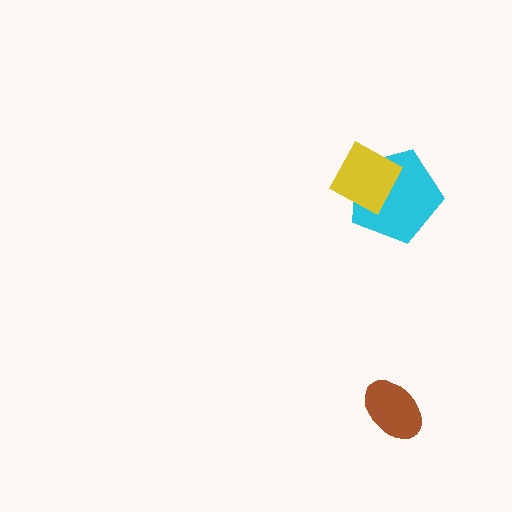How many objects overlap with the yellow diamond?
1 object overlaps with the yellow diamond.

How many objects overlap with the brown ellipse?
0 objects overlap with the brown ellipse.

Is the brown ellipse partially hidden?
No, no other shape covers it.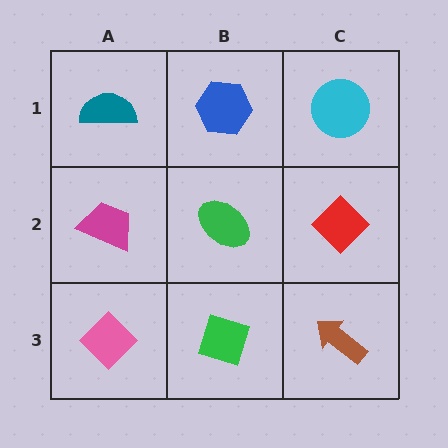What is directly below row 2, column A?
A pink diamond.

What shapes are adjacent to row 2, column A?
A teal semicircle (row 1, column A), a pink diamond (row 3, column A), a green ellipse (row 2, column B).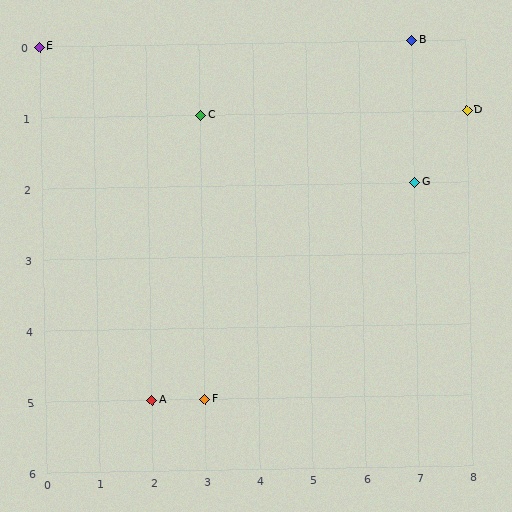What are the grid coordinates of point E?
Point E is at grid coordinates (0, 0).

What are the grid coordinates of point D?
Point D is at grid coordinates (8, 1).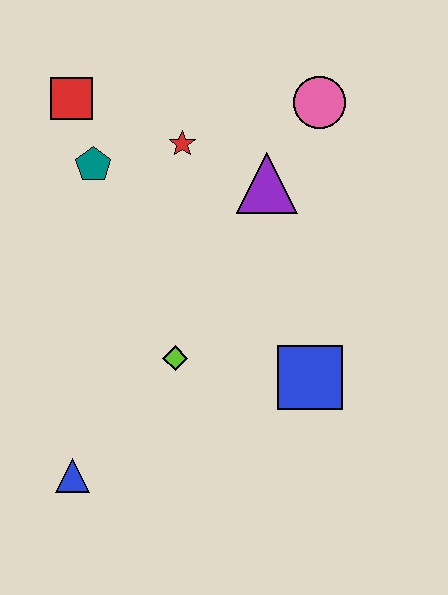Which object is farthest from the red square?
The blue triangle is farthest from the red square.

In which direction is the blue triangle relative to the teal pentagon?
The blue triangle is below the teal pentagon.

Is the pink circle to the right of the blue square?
Yes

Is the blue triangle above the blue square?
No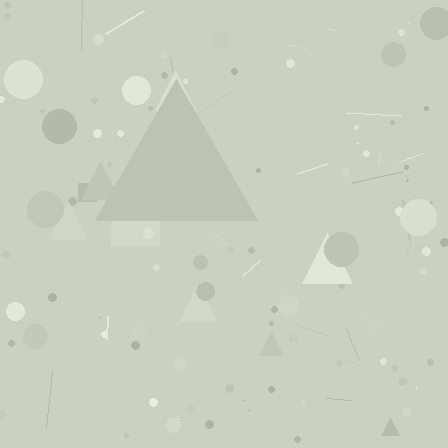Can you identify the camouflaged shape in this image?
The camouflaged shape is a triangle.